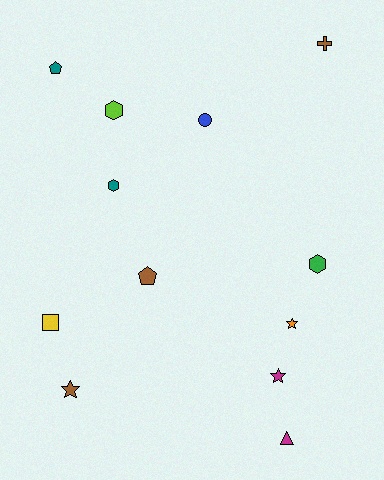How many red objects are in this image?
There are no red objects.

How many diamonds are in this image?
There are no diamonds.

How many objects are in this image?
There are 12 objects.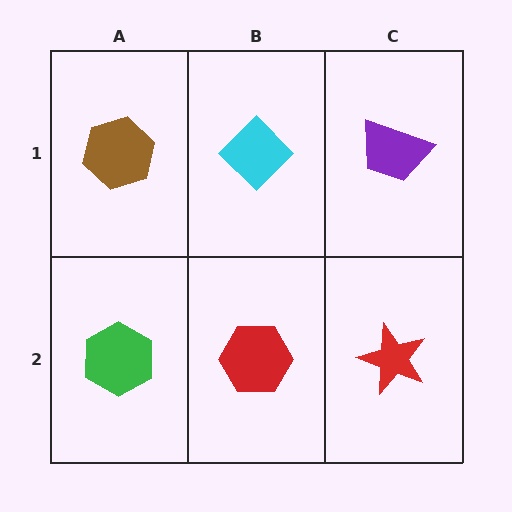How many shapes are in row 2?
3 shapes.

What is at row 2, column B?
A red hexagon.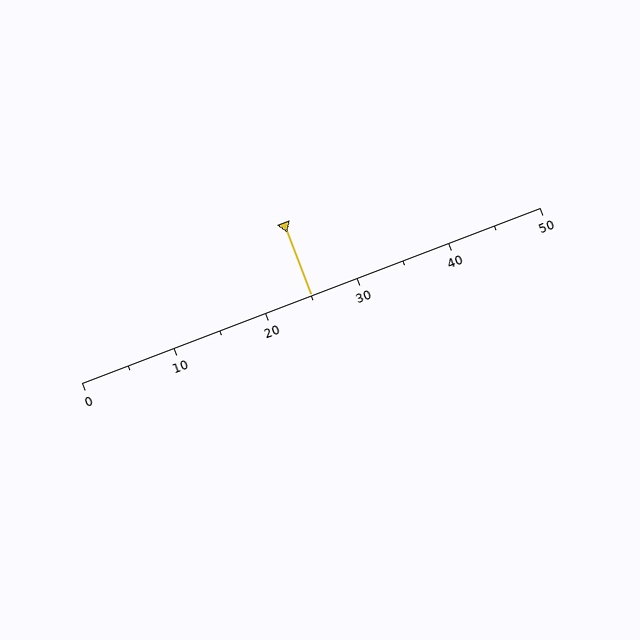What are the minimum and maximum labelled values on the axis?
The axis runs from 0 to 50.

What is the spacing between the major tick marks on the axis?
The major ticks are spaced 10 apart.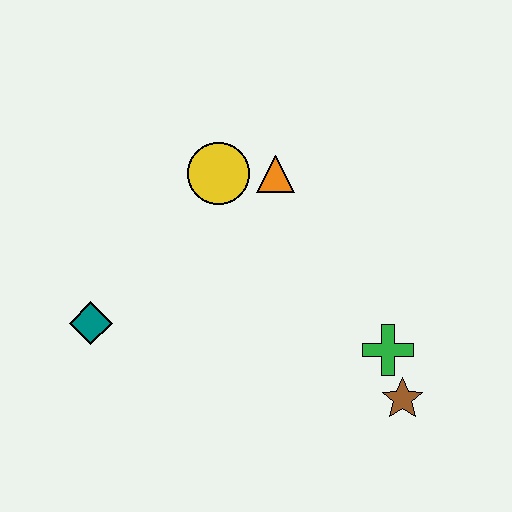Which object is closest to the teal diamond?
The yellow circle is closest to the teal diamond.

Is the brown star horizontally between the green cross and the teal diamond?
No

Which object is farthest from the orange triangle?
The brown star is farthest from the orange triangle.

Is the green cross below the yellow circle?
Yes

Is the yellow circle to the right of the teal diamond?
Yes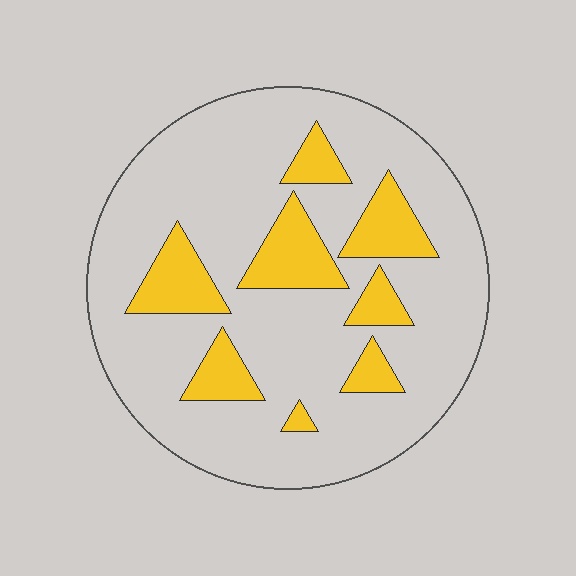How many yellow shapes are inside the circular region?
8.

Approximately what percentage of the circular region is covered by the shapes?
Approximately 20%.